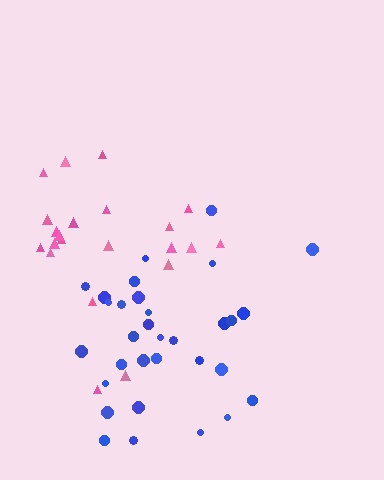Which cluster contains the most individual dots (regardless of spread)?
Blue (32).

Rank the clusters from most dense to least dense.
blue, pink.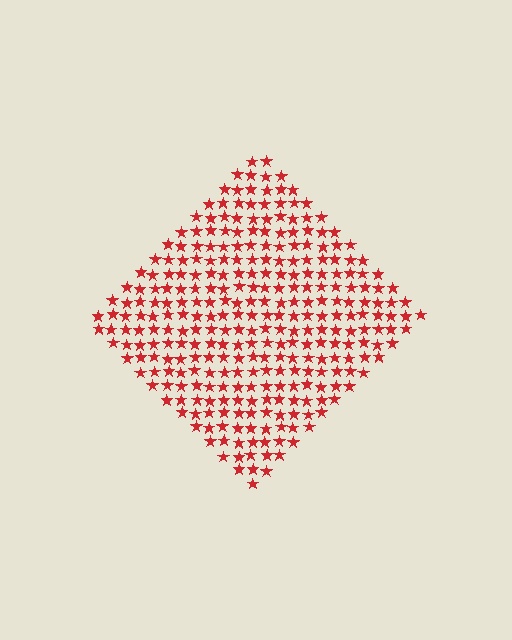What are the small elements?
The small elements are stars.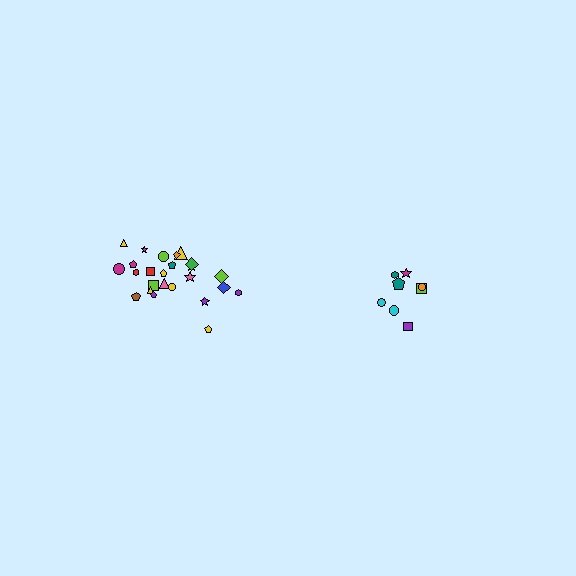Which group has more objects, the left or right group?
The left group.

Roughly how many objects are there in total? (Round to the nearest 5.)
Roughly 35 objects in total.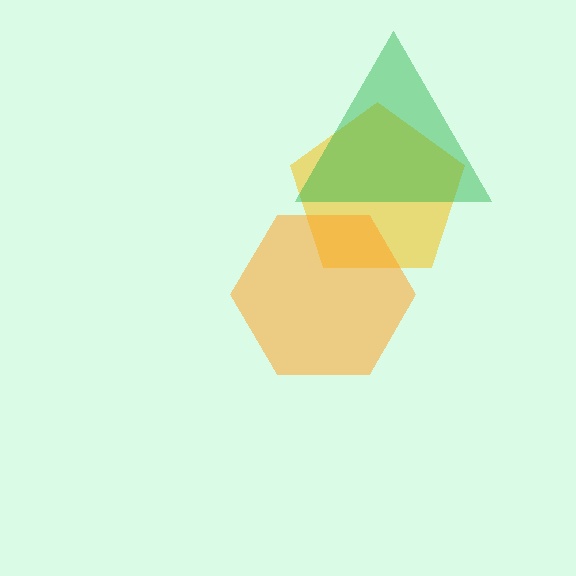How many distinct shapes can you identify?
There are 3 distinct shapes: a yellow pentagon, a green triangle, an orange hexagon.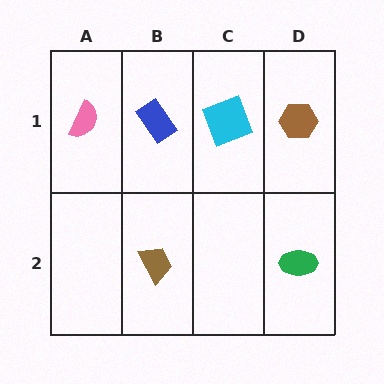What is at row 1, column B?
A blue rectangle.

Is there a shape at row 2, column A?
No, that cell is empty.